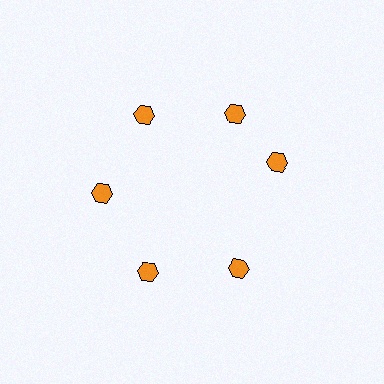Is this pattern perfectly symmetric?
No. The 6 orange hexagons are arranged in a ring, but one element near the 3 o'clock position is rotated out of alignment along the ring, breaking the 6-fold rotational symmetry.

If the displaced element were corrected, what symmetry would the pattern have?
It would have 6-fold rotational symmetry — the pattern would map onto itself every 60 degrees.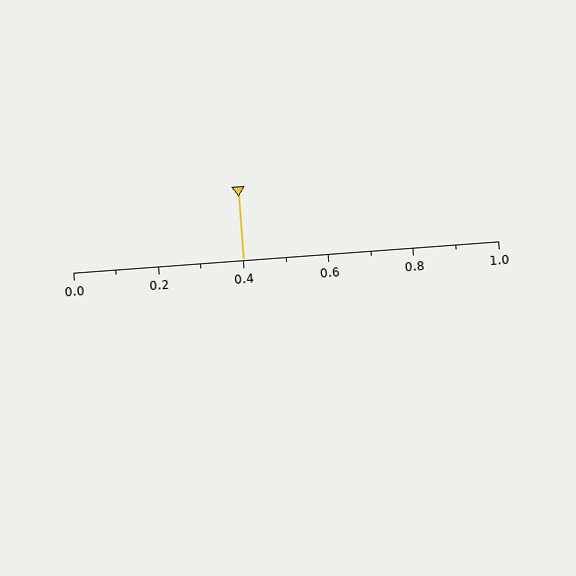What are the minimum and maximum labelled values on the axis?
The axis runs from 0.0 to 1.0.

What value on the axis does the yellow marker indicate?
The marker indicates approximately 0.4.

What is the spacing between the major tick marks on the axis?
The major ticks are spaced 0.2 apart.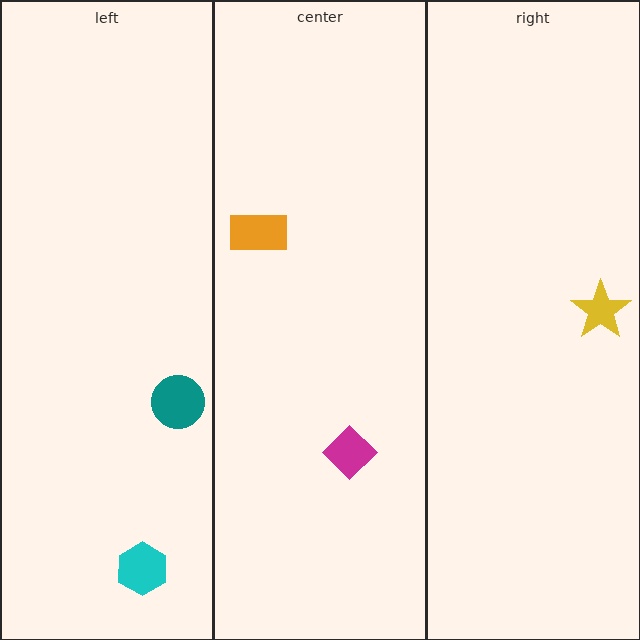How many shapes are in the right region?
1.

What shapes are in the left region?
The teal circle, the cyan hexagon.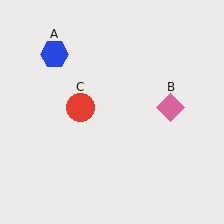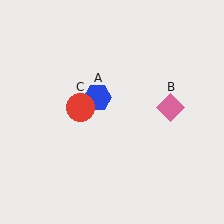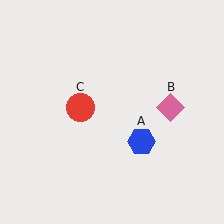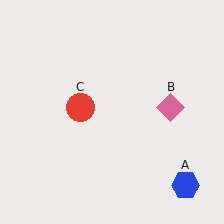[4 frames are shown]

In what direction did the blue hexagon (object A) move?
The blue hexagon (object A) moved down and to the right.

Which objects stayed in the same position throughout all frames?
Pink diamond (object B) and red circle (object C) remained stationary.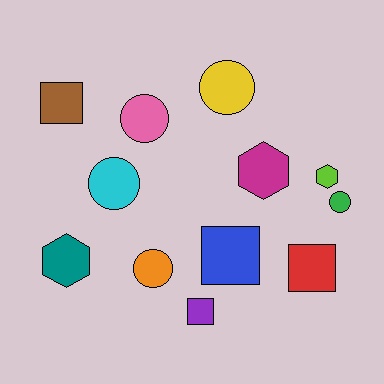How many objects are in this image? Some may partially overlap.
There are 12 objects.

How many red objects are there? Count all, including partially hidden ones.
There is 1 red object.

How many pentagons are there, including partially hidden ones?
There are no pentagons.